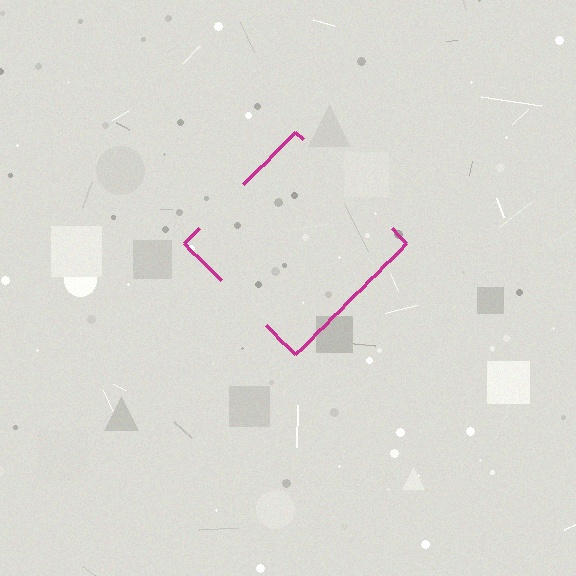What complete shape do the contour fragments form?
The contour fragments form a diamond.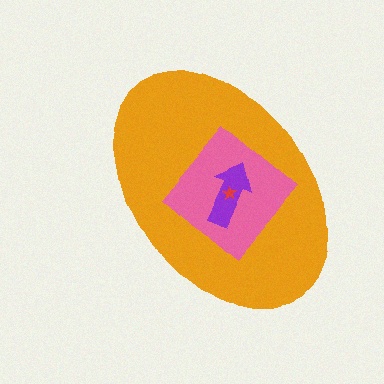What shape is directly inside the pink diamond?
The purple arrow.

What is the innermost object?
The red star.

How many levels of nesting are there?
4.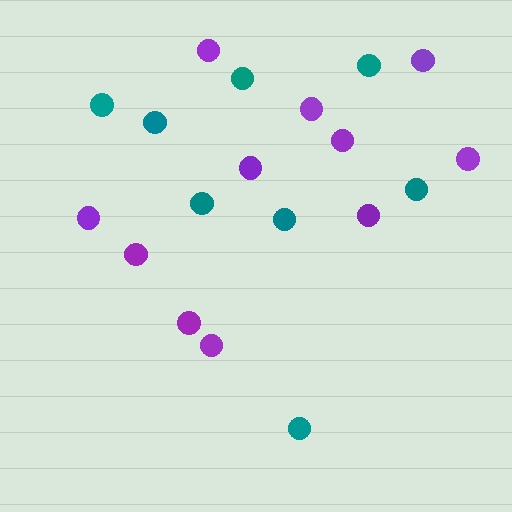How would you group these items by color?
There are 2 groups: one group of teal circles (8) and one group of purple circles (11).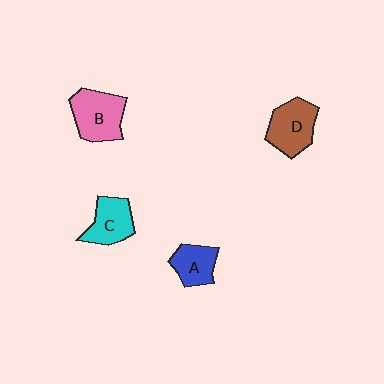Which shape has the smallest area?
Shape A (blue).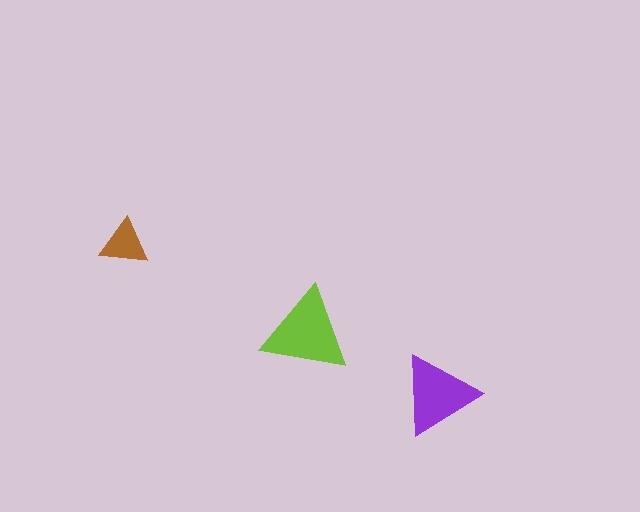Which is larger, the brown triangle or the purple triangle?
The purple one.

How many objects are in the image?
There are 3 objects in the image.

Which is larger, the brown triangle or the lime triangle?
The lime one.